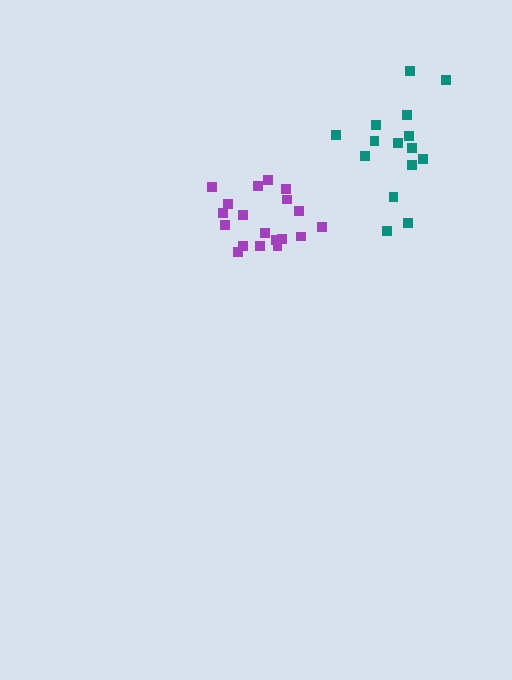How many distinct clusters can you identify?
There are 2 distinct clusters.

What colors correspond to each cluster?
The clusters are colored: purple, teal.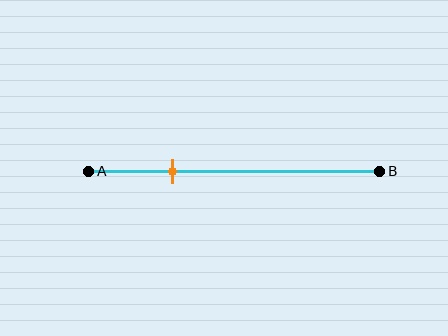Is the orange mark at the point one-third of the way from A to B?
No, the mark is at about 30% from A, not at the 33% one-third point.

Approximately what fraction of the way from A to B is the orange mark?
The orange mark is approximately 30% of the way from A to B.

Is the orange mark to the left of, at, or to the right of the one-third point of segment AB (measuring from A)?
The orange mark is to the left of the one-third point of segment AB.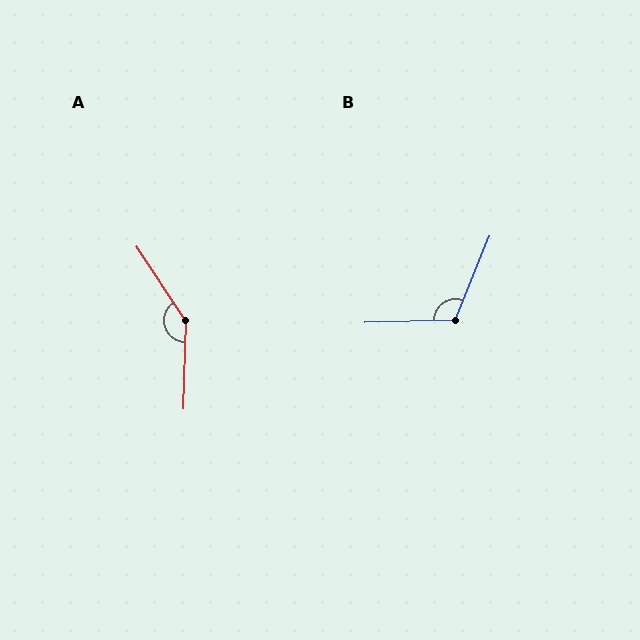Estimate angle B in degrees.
Approximately 114 degrees.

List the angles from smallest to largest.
B (114°), A (144°).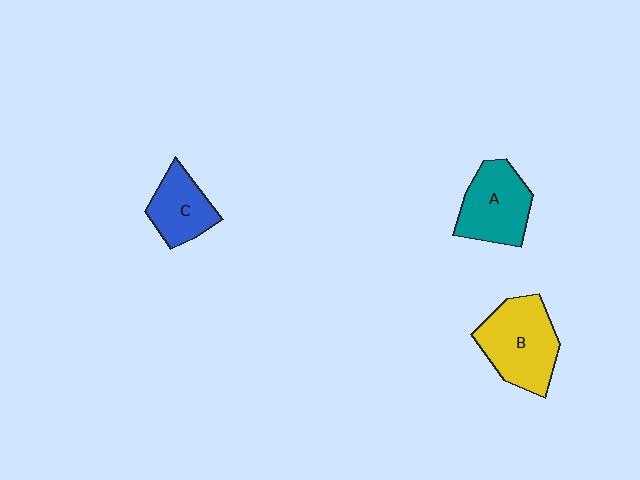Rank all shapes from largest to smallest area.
From largest to smallest: B (yellow), A (teal), C (blue).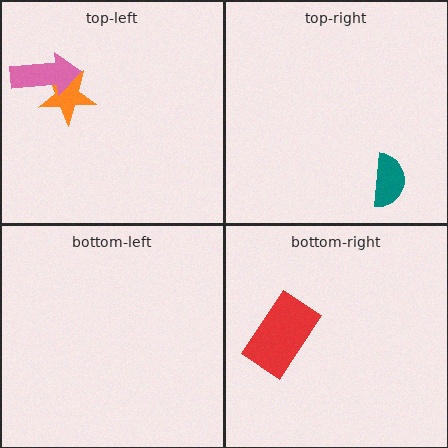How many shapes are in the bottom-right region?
1.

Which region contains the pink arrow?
The top-left region.